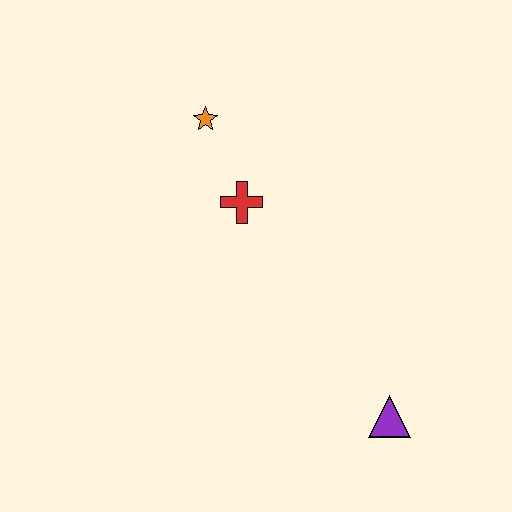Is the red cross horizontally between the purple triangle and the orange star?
Yes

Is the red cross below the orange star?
Yes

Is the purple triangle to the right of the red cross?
Yes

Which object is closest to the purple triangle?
The red cross is closest to the purple triangle.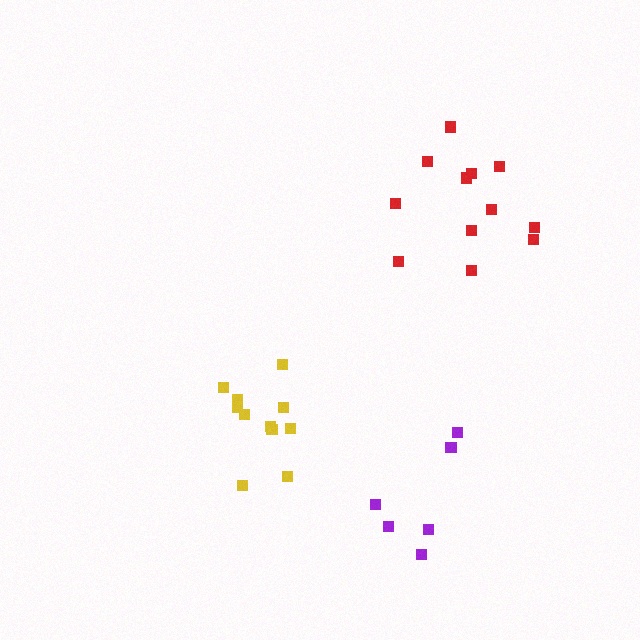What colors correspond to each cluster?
The clusters are colored: red, yellow, purple.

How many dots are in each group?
Group 1: 12 dots, Group 2: 11 dots, Group 3: 6 dots (29 total).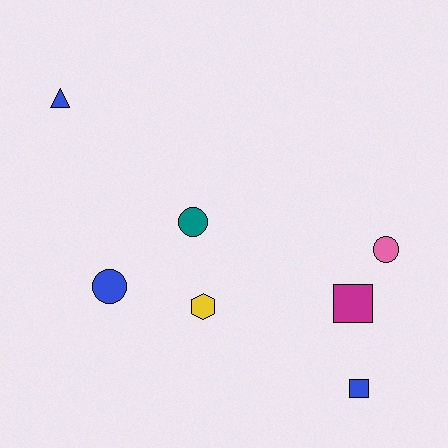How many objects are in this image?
There are 7 objects.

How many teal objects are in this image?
There is 1 teal object.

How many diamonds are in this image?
There are no diamonds.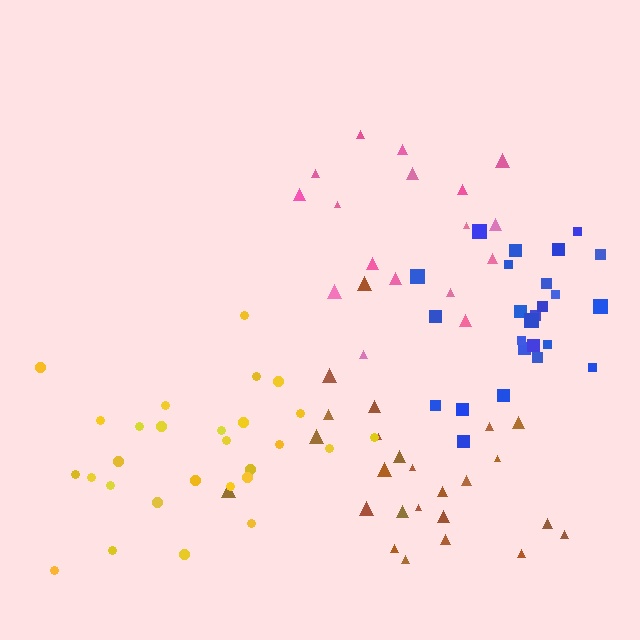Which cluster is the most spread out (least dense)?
Brown.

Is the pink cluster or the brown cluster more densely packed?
Pink.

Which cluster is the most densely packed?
Blue.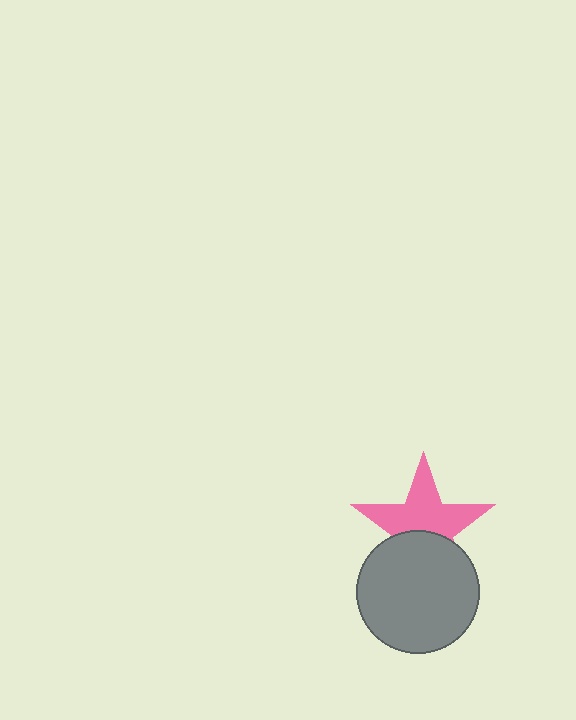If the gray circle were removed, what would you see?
You would see the complete pink star.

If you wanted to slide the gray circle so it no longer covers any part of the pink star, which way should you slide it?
Slide it down — that is the most direct way to separate the two shapes.